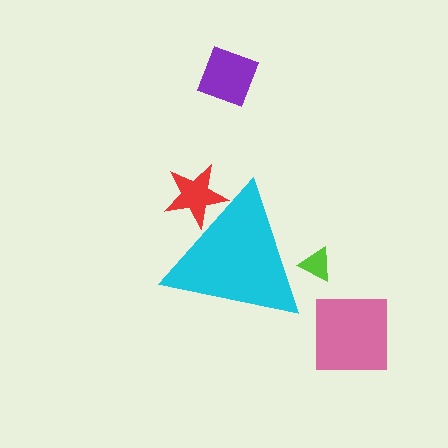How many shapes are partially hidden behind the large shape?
2 shapes are partially hidden.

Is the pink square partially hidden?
No, the pink square is fully visible.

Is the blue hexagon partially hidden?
No, the blue hexagon is fully visible.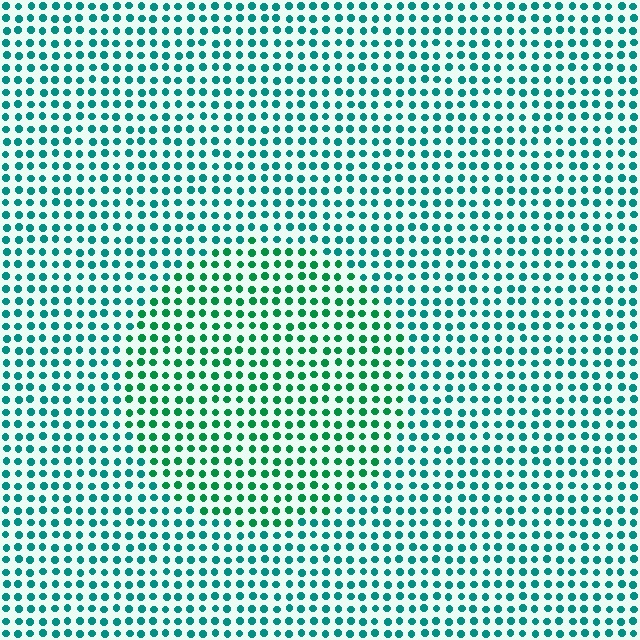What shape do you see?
I see a circle.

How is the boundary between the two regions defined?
The boundary is defined purely by a slight shift in hue (about 29 degrees). Spacing, size, and orientation are identical on both sides.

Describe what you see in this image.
The image is filled with small teal elements in a uniform arrangement. A circle-shaped region is visible where the elements are tinted to a slightly different hue, forming a subtle color boundary.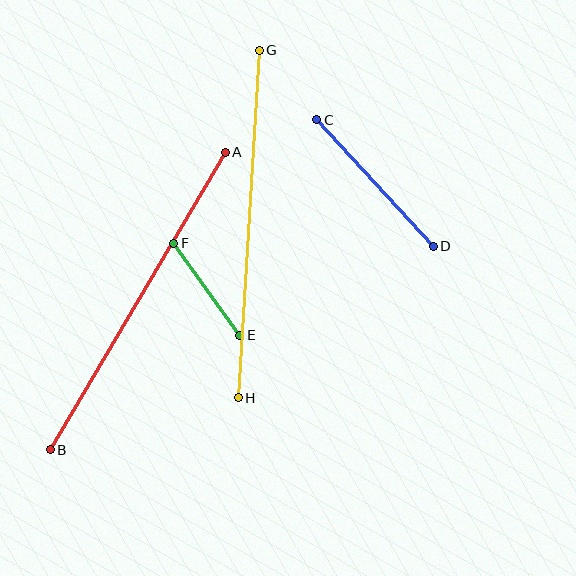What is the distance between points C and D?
The distance is approximately 172 pixels.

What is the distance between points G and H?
The distance is approximately 348 pixels.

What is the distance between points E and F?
The distance is approximately 113 pixels.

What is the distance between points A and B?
The distance is approximately 345 pixels.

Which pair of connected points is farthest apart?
Points G and H are farthest apart.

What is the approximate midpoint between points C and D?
The midpoint is at approximately (375, 183) pixels.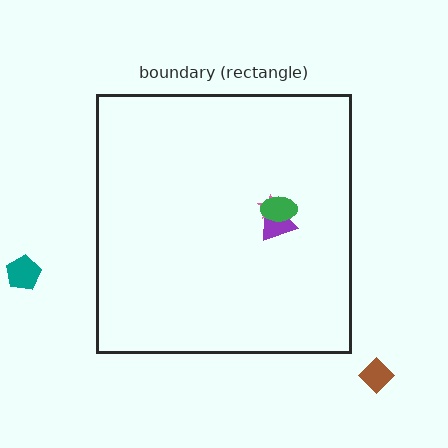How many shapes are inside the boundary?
3 inside, 2 outside.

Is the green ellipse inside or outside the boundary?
Inside.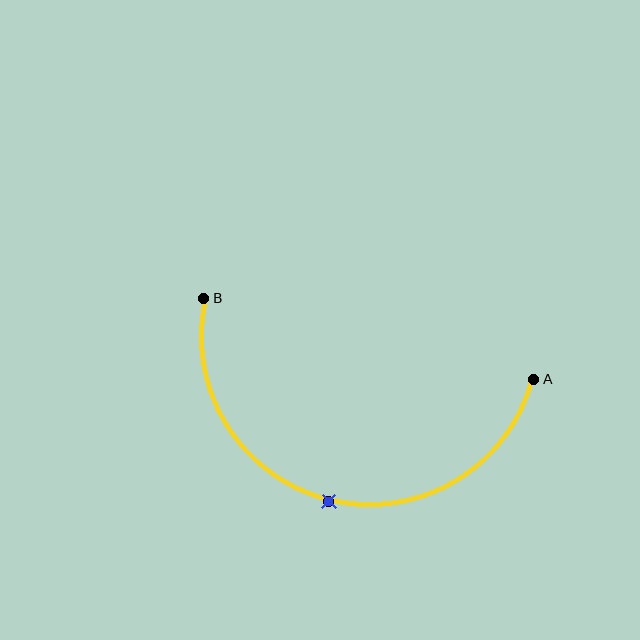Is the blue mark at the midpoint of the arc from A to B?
Yes. The blue mark lies on the arc at equal arc-length from both A and B — it is the arc midpoint.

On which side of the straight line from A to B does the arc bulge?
The arc bulges below the straight line connecting A and B.